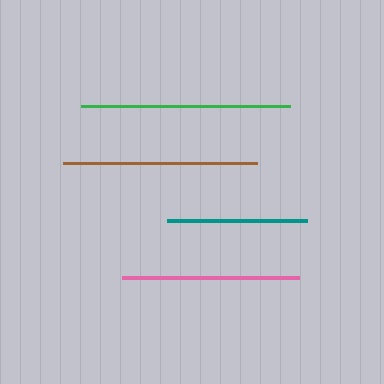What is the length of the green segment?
The green segment is approximately 209 pixels long.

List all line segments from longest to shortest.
From longest to shortest: green, brown, pink, teal.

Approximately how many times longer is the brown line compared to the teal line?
The brown line is approximately 1.4 times the length of the teal line.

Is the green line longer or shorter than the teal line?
The green line is longer than the teal line.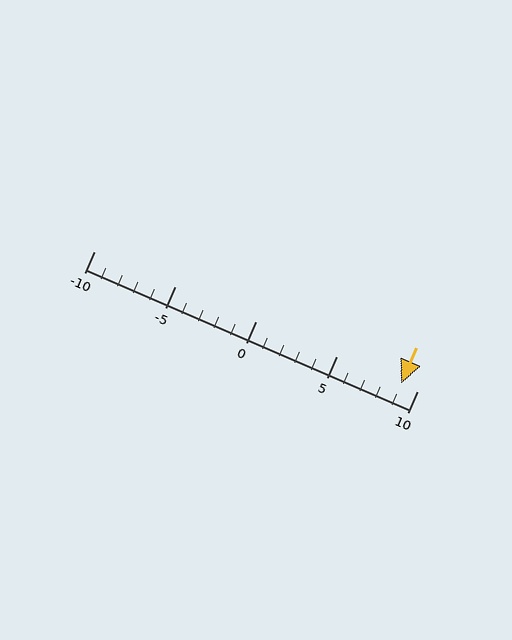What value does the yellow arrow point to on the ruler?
The yellow arrow points to approximately 9.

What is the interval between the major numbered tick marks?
The major tick marks are spaced 5 units apart.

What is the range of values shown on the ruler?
The ruler shows values from -10 to 10.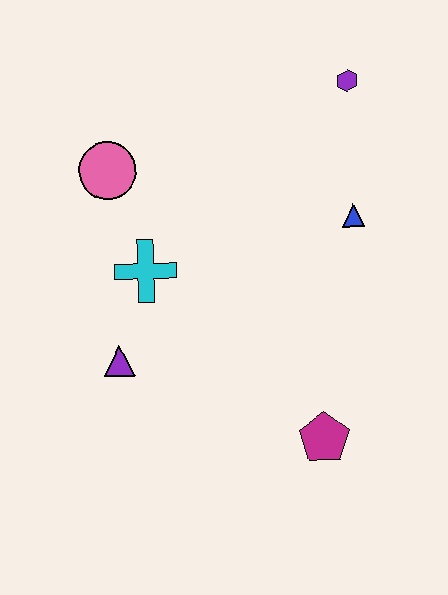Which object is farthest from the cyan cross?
The purple hexagon is farthest from the cyan cross.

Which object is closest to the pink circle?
The cyan cross is closest to the pink circle.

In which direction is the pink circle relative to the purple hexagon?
The pink circle is to the left of the purple hexagon.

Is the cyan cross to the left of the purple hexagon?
Yes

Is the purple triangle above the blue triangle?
No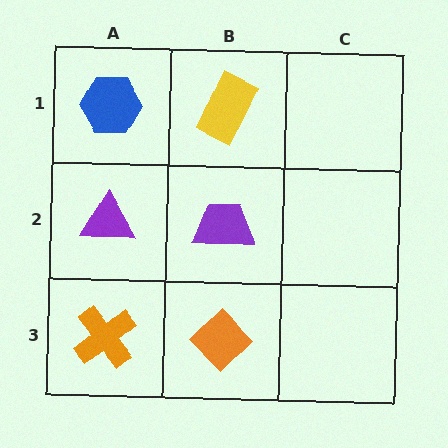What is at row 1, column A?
A blue hexagon.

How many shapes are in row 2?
2 shapes.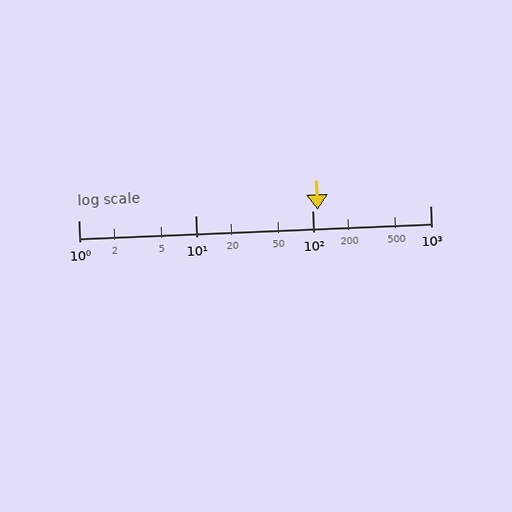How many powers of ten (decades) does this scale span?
The scale spans 3 decades, from 1 to 1000.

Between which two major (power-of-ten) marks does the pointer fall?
The pointer is between 100 and 1000.